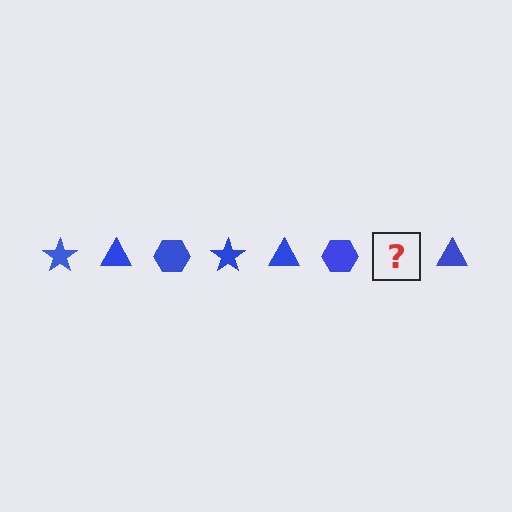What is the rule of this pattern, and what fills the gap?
The rule is that the pattern cycles through star, triangle, hexagon shapes in blue. The gap should be filled with a blue star.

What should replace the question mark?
The question mark should be replaced with a blue star.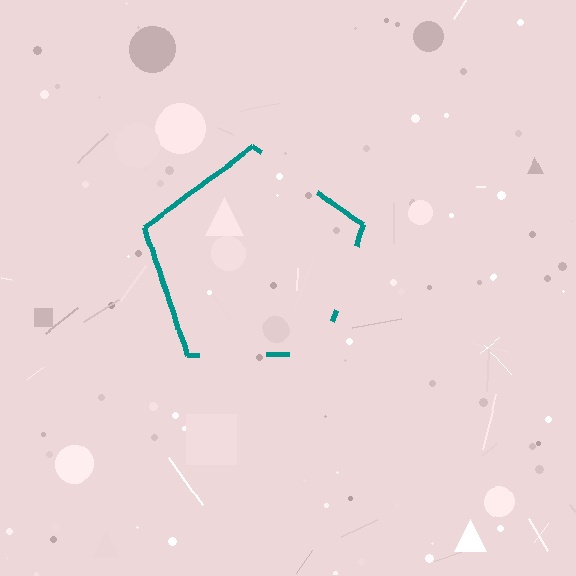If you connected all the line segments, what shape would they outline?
They would outline a pentagon.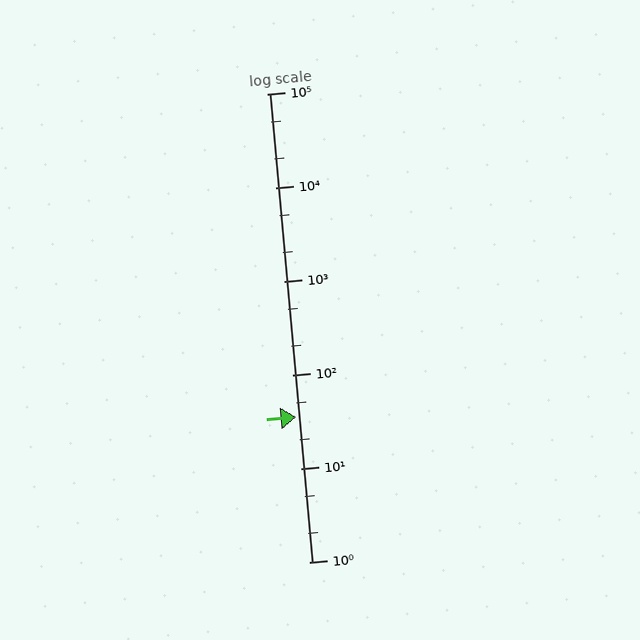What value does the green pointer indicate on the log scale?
The pointer indicates approximately 35.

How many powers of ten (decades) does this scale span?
The scale spans 5 decades, from 1 to 100000.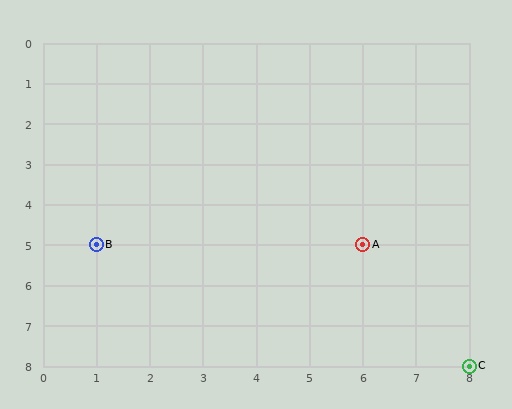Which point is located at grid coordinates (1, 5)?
Point B is at (1, 5).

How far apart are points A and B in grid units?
Points A and B are 5 columns apart.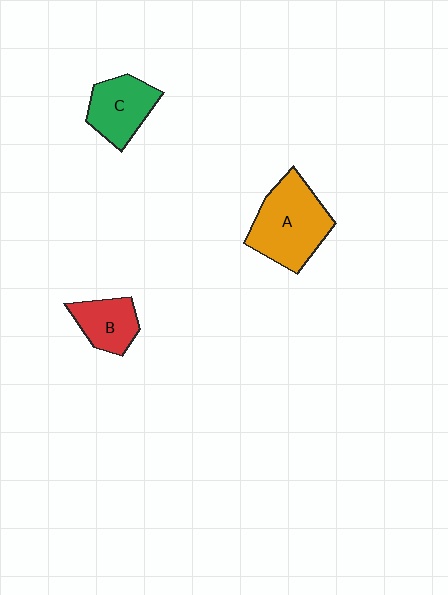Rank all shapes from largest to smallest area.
From largest to smallest: A (orange), C (green), B (red).